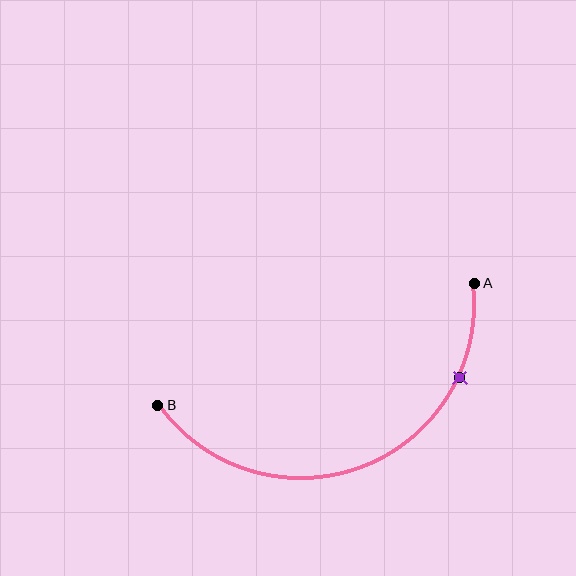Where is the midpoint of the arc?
The arc midpoint is the point on the curve farthest from the straight line joining A and B. It sits below that line.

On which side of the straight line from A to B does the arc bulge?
The arc bulges below the straight line connecting A and B.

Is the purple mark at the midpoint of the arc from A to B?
No. The purple mark lies on the arc but is closer to endpoint A. The arc midpoint would be at the point on the curve equidistant along the arc from both A and B.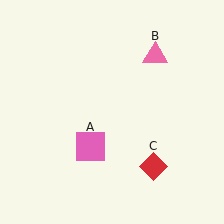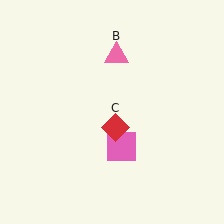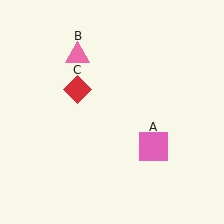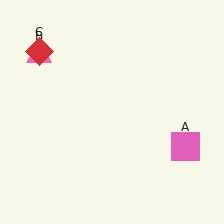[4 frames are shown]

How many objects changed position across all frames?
3 objects changed position: pink square (object A), pink triangle (object B), red diamond (object C).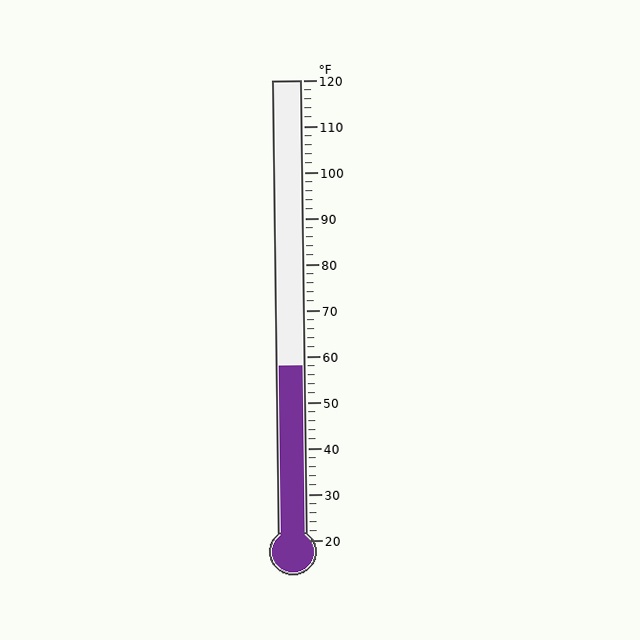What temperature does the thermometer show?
The thermometer shows approximately 58°F.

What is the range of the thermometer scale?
The thermometer scale ranges from 20°F to 120°F.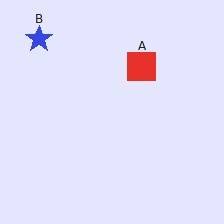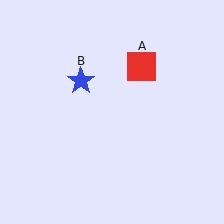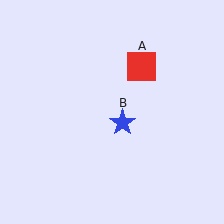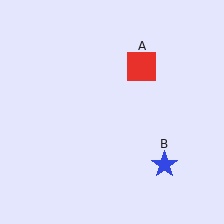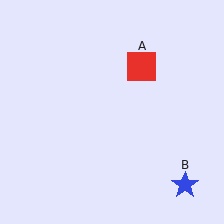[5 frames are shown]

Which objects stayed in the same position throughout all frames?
Red square (object A) remained stationary.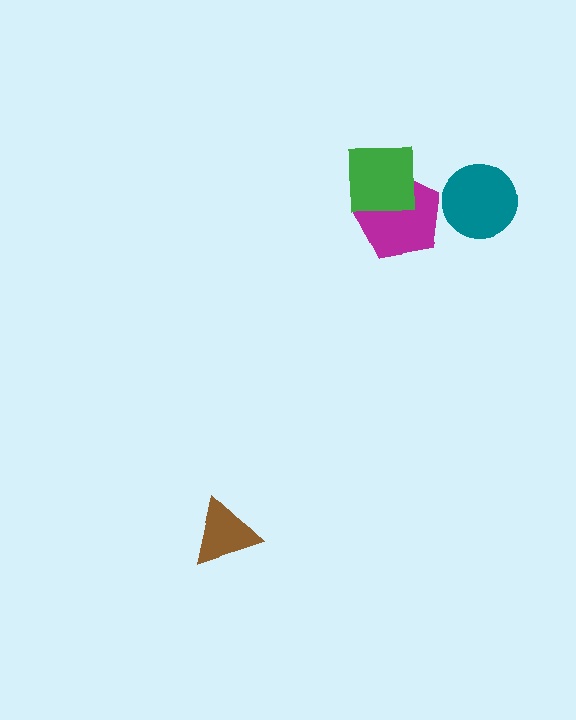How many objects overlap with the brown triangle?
0 objects overlap with the brown triangle.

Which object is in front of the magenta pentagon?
The green square is in front of the magenta pentagon.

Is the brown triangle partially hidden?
No, no other shape covers it.